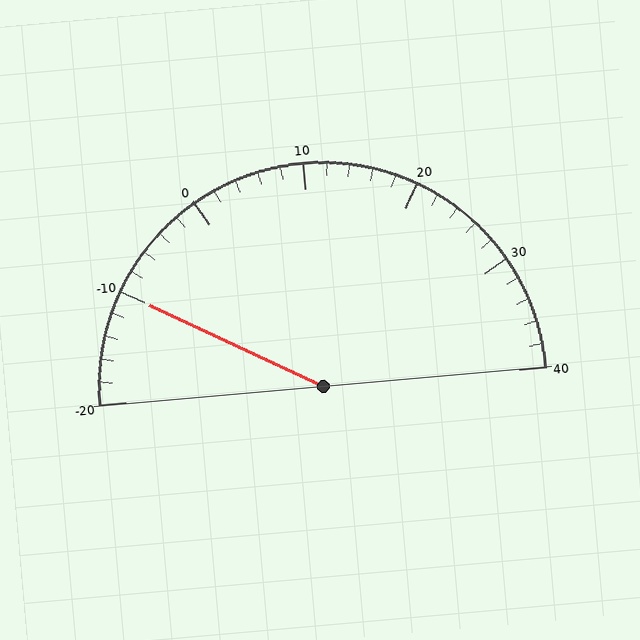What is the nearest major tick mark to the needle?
The nearest major tick mark is -10.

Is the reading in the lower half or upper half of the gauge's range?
The reading is in the lower half of the range (-20 to 40).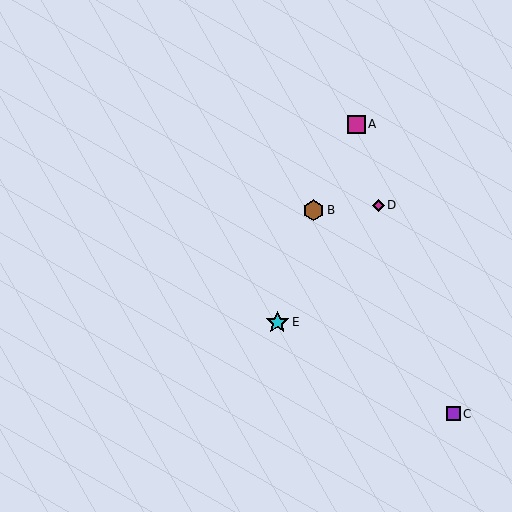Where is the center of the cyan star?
The center of the cyan star is at (277, 322).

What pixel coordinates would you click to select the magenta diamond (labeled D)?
Click at (378, 205) to select the magenta diamond D.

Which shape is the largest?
The cyan star (labeled E) is the largest.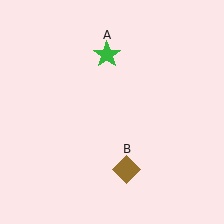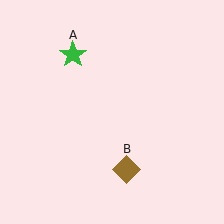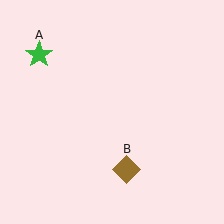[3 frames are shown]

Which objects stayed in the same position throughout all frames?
Brown diamond (object B) remained stationary.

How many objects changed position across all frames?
1 object changed position: green star (object A).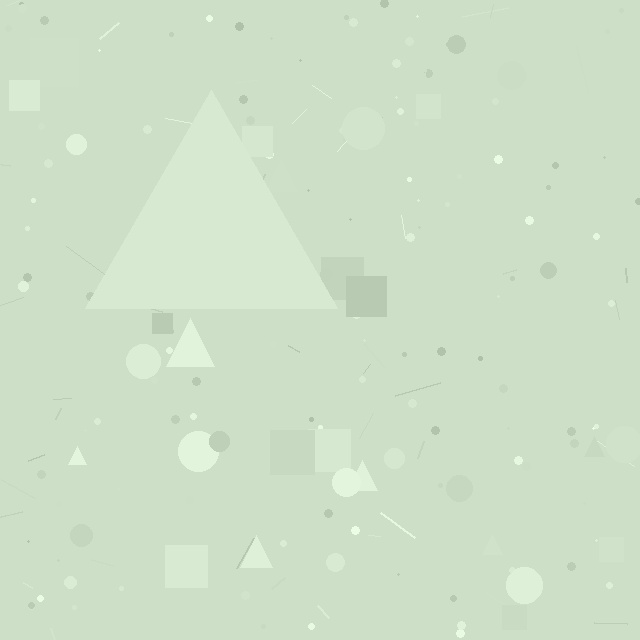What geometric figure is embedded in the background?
A triangle is embedded in the background.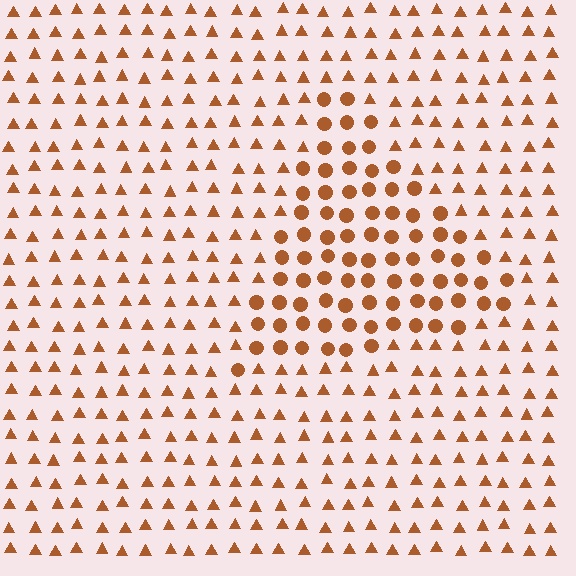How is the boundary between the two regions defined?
The boundary is defined by a change in element shape: circles inside vs. triangles outside. All elements share the same color and spacing.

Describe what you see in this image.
The image is filled with small brown elements arranged in a uniform grid. A triangle-shaped region contains circles, while the surrounding area contains triangles. The boundary is defined purely by the change in element shape.